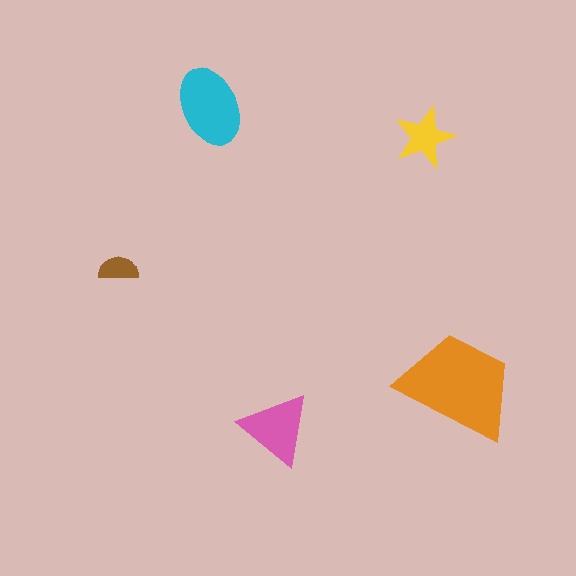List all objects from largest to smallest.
The orange trapezoid, the cyan ellipse, the pink triangle, the yellow star, the brown semicircle.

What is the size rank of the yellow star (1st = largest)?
4th.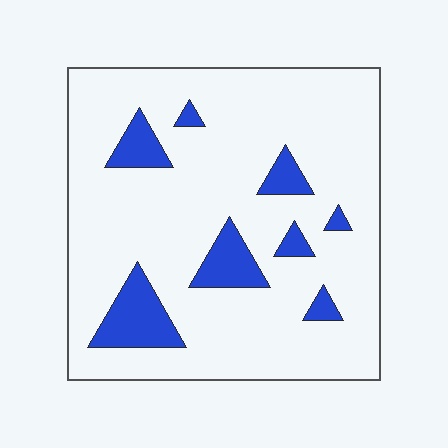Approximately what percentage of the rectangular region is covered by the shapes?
Approximately 15%.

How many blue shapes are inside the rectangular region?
8.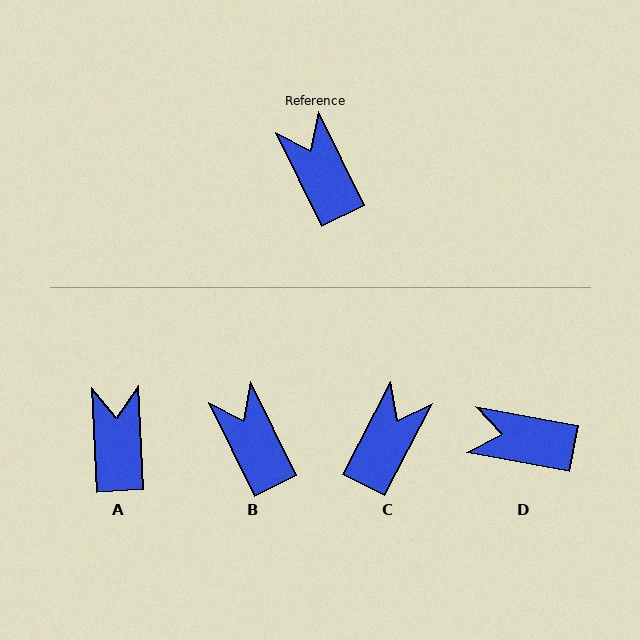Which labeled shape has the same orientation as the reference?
B.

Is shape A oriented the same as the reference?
No, it is off by about 24 degrees.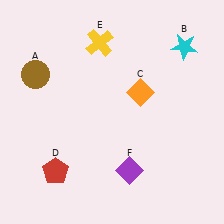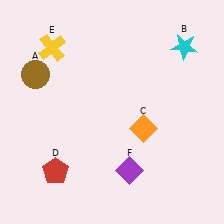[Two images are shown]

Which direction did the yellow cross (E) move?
The yellow cross (E) moved left.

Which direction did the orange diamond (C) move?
The orange diamond (C) moved down.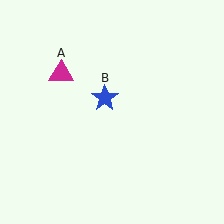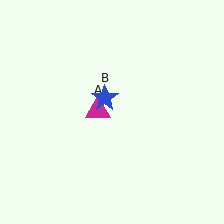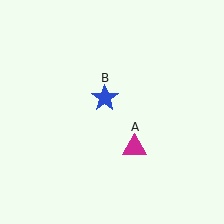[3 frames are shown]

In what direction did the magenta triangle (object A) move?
The magenta triangle (object A) moved down and to the right.